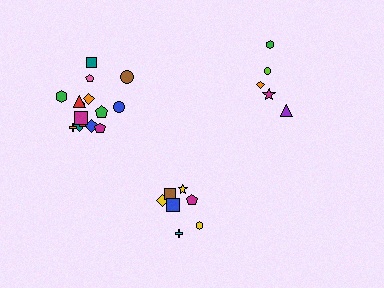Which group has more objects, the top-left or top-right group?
The top-left group.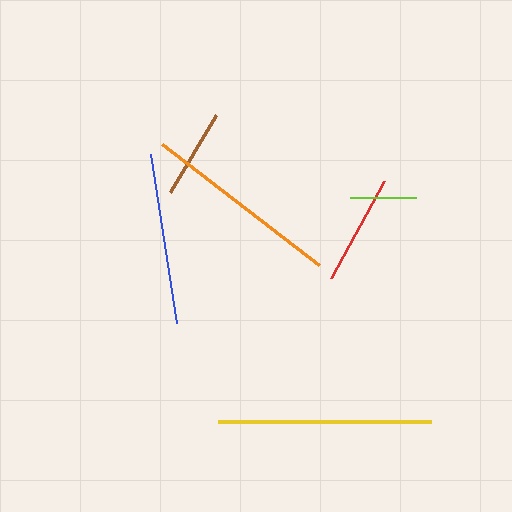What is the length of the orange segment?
The orange segment is approximately 198 pixels long.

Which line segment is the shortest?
The lime line is the shortest at approximately 66 pixels.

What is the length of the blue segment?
The blue segment is approximately 171 pixels long.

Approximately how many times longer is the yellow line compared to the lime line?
The yellow line is approximately 3.2 times the length of the lime line.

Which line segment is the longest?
The yellow line is the longest at approximately 213 pixels.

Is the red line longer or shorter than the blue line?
The blue line is longer than the red line.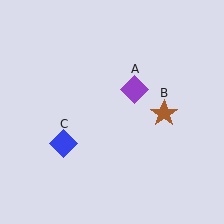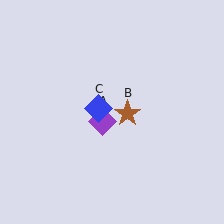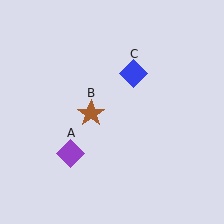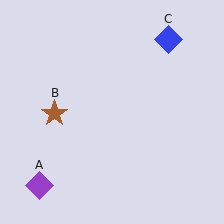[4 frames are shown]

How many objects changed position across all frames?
3 objects changed position: purple diamond (object A), brown star (object B), blue diamond (object C).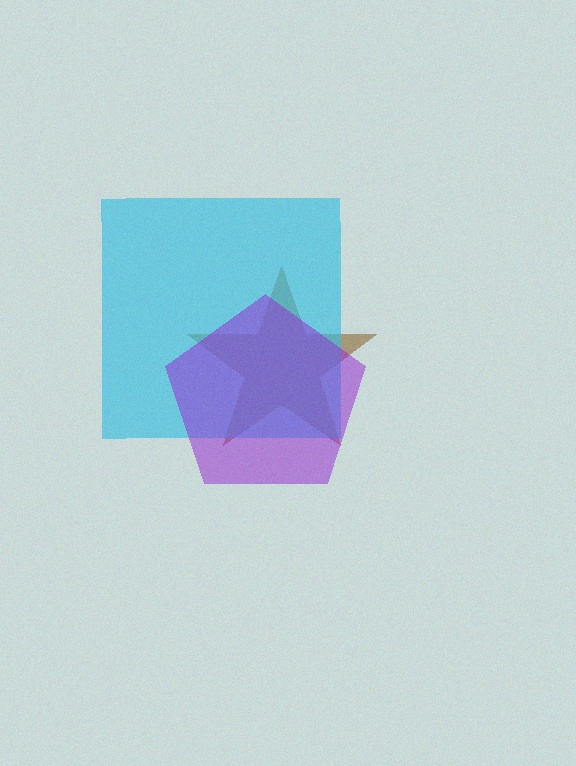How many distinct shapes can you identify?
There are 3 distinct shapes: a brown star, a cyan square, a purple pentagon.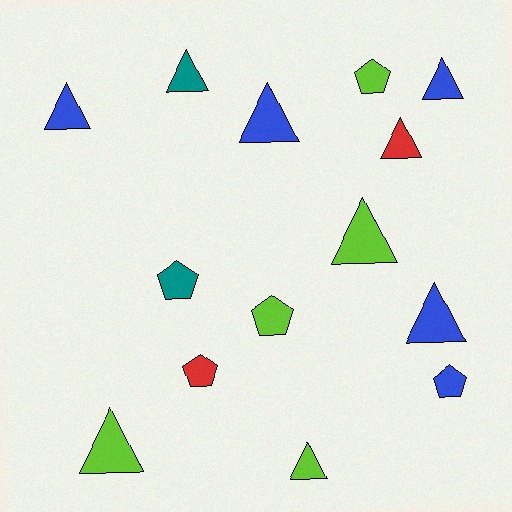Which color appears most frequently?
Lime, with 5 objects.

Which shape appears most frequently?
Triangle, with 9 objects.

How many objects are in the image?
There are 14 objects.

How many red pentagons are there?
There is 1 red pentagon.